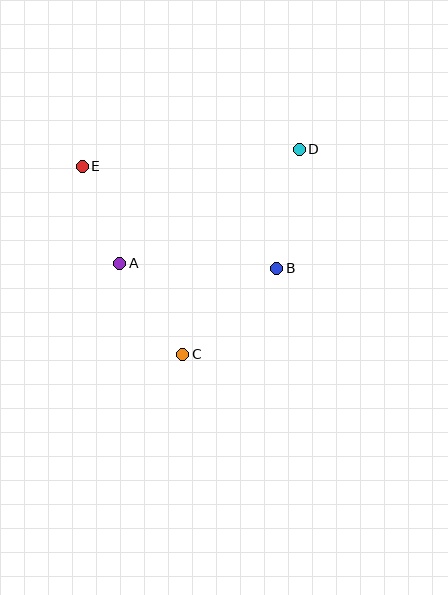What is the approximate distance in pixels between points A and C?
The distance between A and C is approximately 111 pixels.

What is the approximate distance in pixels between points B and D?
The distance between B and D is approximately 121 pixels.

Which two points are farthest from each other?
Points C and D are farthest from each other.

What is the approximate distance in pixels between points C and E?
The distance between C and E is approximately 213 pixels.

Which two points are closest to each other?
Points A and E are closest to each other.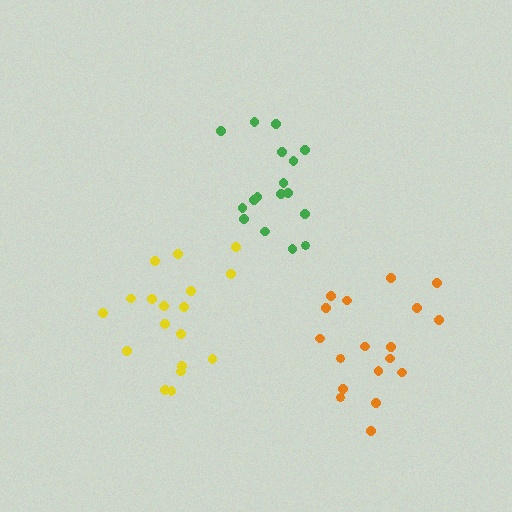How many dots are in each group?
Group 1: 17 dots, Group 2: 18 dots, Group 3: 18 dots (53 total).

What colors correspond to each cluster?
The clusters are colored: green, yellow, orange.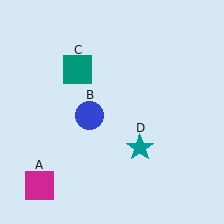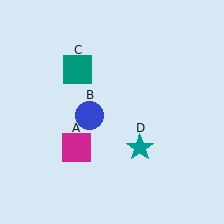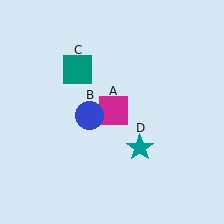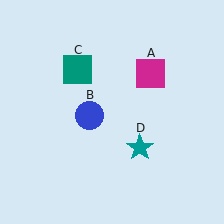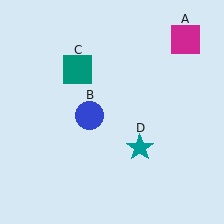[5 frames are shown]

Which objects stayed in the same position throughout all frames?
Blue circle (object B) and teal square (object C) and teal star (object D) remained stationary.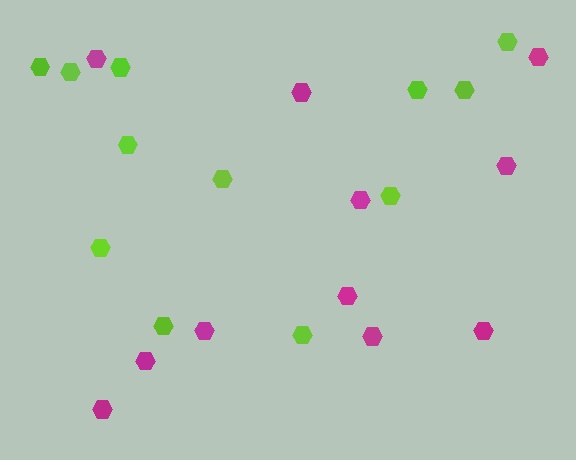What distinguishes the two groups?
There are 2 groups: one group of magenta hexagons (11) and one group of lime hexagons (12).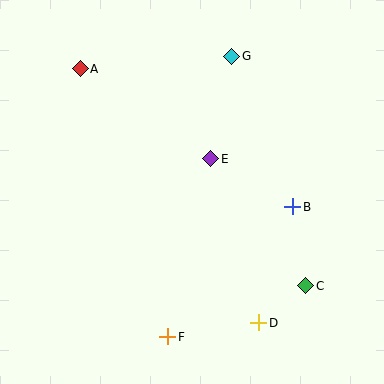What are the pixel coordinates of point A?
Point A is at (80, 69).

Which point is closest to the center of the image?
Point E at (211, 159) is closest to the center.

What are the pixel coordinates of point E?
Point E is at (211, 159).